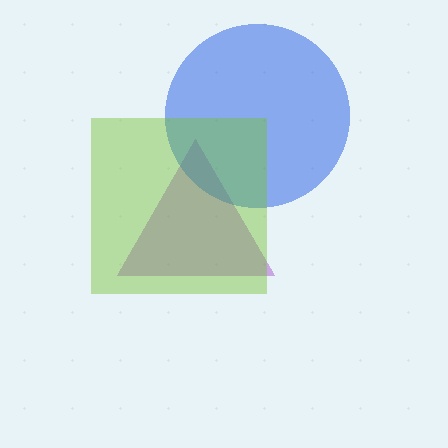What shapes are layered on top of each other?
The layered shapes are: a purple triangle, a blue circle, a lime square.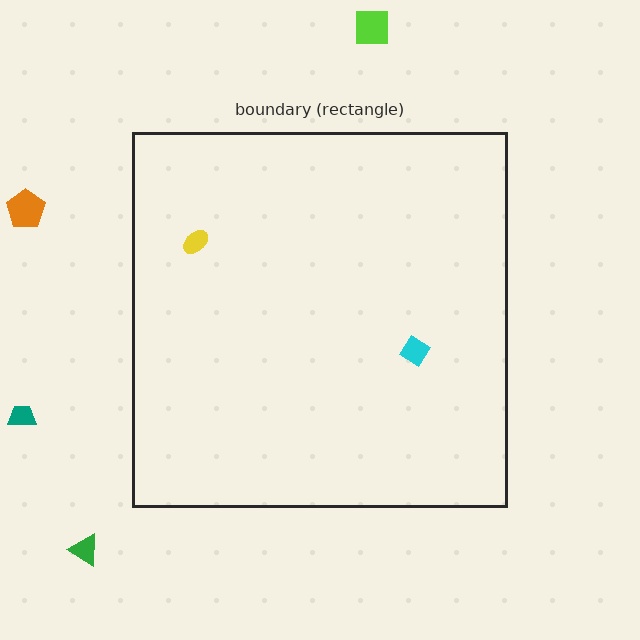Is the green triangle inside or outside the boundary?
Outside.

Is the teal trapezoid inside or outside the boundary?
Outside.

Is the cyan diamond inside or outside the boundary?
Inside.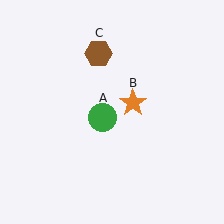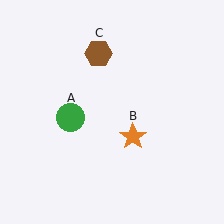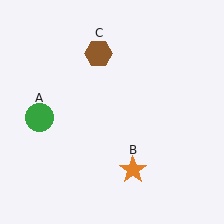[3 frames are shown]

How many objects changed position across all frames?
2 objects changed position: green circle (object A), orange star (object B).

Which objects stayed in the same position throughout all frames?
Brown hexagon (object C) remained stationary.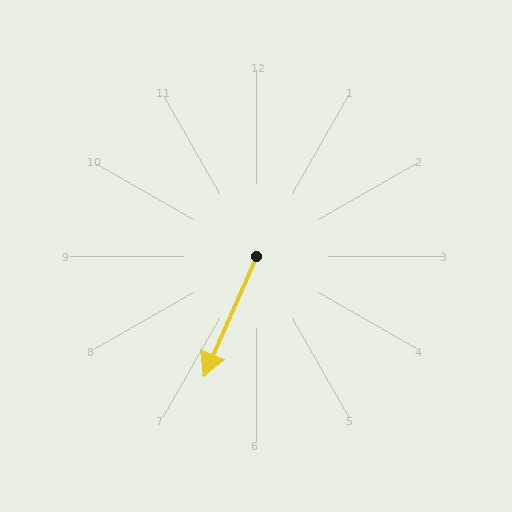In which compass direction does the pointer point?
Southwest.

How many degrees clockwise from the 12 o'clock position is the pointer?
Approximately 204 degrees.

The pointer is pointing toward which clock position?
Roughly 7 o'clock.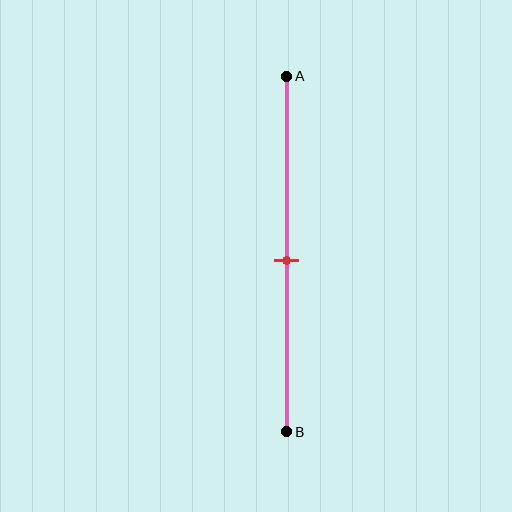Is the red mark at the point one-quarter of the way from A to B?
No, the mark is at about 50% from A, not at the 25% one-quarter point.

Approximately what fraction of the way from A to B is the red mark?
The red mark is approximately 50% of the way from A to B.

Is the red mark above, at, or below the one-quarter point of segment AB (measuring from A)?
The red mark is below the one-quarter point of segment AB.